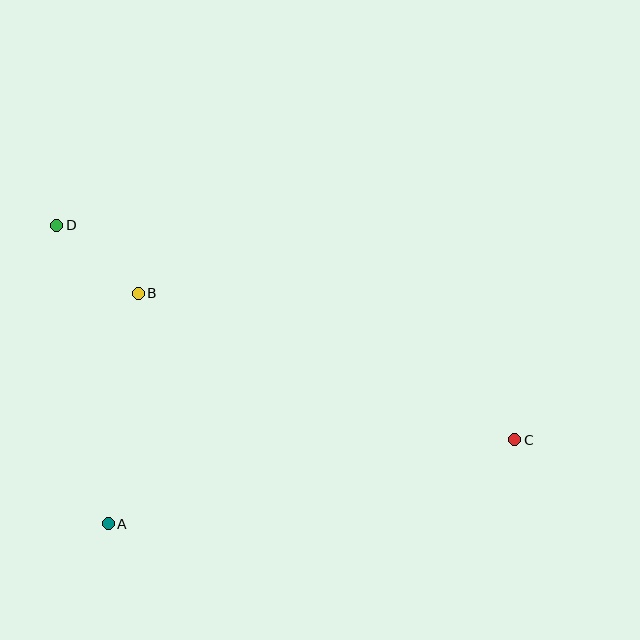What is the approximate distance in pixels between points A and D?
The distance between A and D is approximately 303 pixels.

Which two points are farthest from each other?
Points C and D are farthest from each other.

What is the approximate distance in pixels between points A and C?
The distance between A and C is approximately 415 pixels.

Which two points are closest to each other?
Points B and D are closest to each other.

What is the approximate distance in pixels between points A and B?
The distance between A and B is approximately 232 pixels.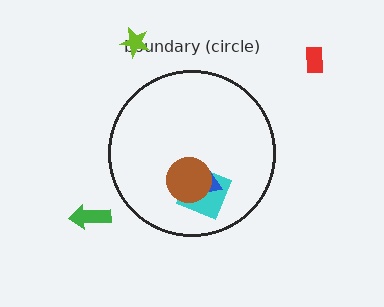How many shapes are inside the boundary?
3 inside, 3 outside.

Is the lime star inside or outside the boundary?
Outside.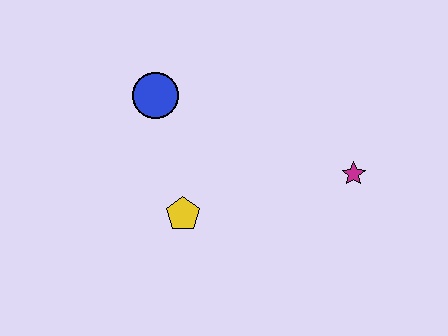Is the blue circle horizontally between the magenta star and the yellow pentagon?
No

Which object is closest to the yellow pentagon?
The blue circle is closest to the yellow pentagon.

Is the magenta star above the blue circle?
No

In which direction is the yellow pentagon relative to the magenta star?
The yellow pentagon is to the left of the magenta star.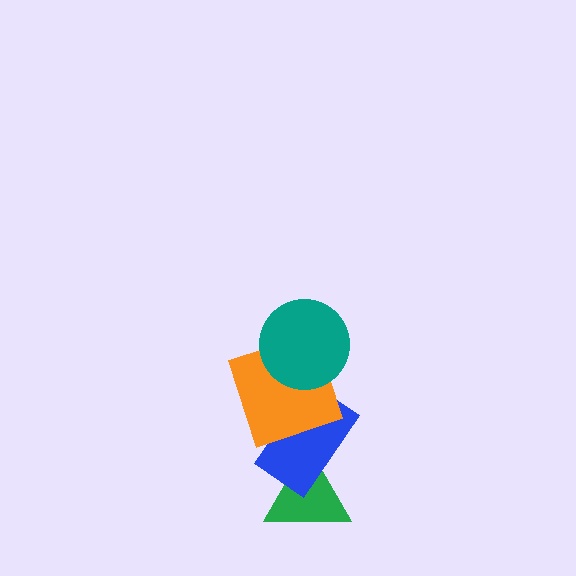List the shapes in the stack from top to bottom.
From top to bottom: the teal circle, the orange square, the blue rectangle, the green triangle.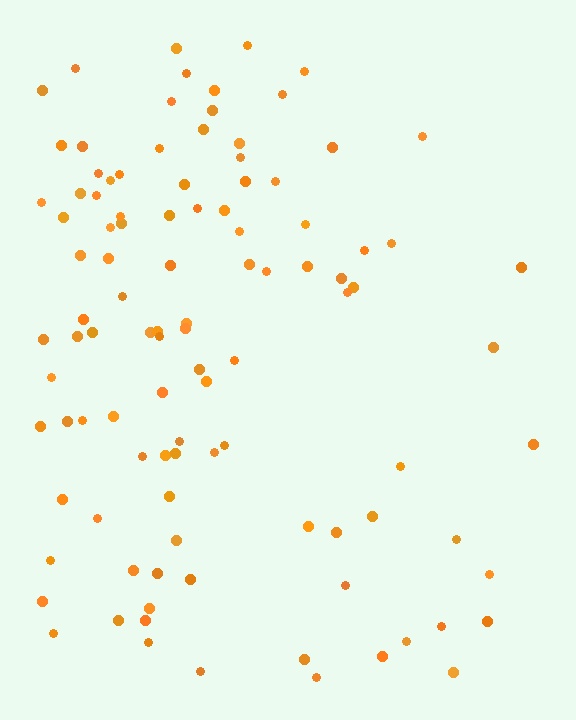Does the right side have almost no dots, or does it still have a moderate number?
Still a moderate number, just noticeably fewer than the left.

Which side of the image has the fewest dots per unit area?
The right.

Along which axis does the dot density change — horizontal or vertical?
Horizontal.